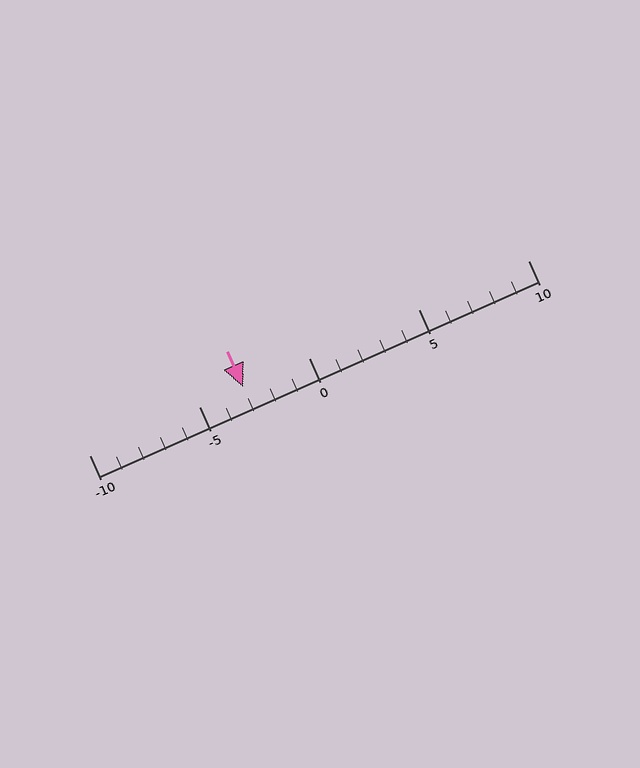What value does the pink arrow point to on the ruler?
The pink arrow points to approximately -3.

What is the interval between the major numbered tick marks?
The major tick marks are spaced 5 units apart.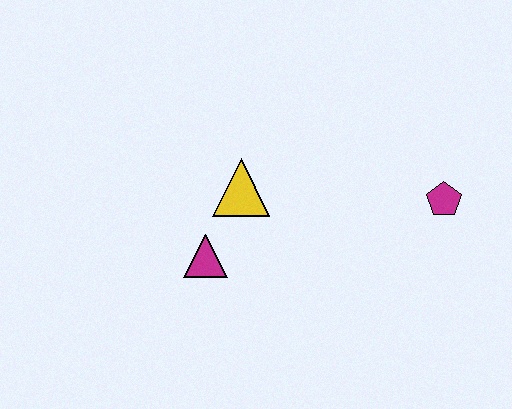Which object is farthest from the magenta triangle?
The magenta pentagon is farthest from the magenta triangle.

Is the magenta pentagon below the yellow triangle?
Yes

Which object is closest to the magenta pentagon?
The yellow triangle is closest to the magenta pentagon.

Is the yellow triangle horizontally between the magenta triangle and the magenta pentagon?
Yes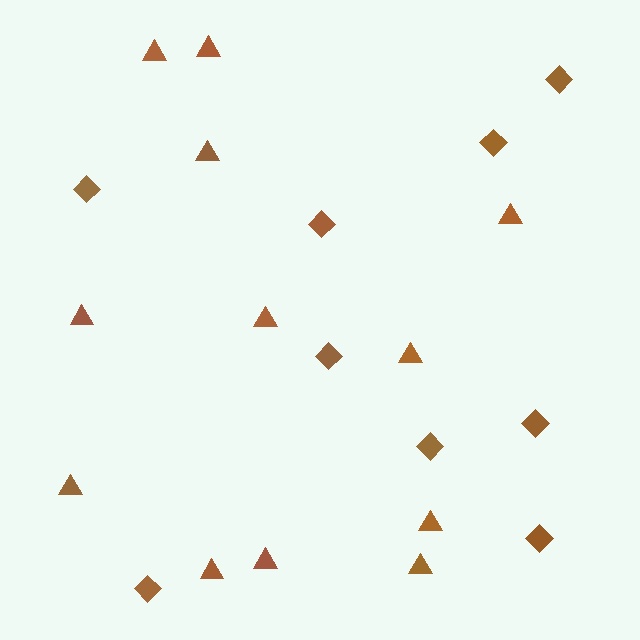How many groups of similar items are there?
There are 2 groups: one group of triangles (12) and one group of diamonds (9).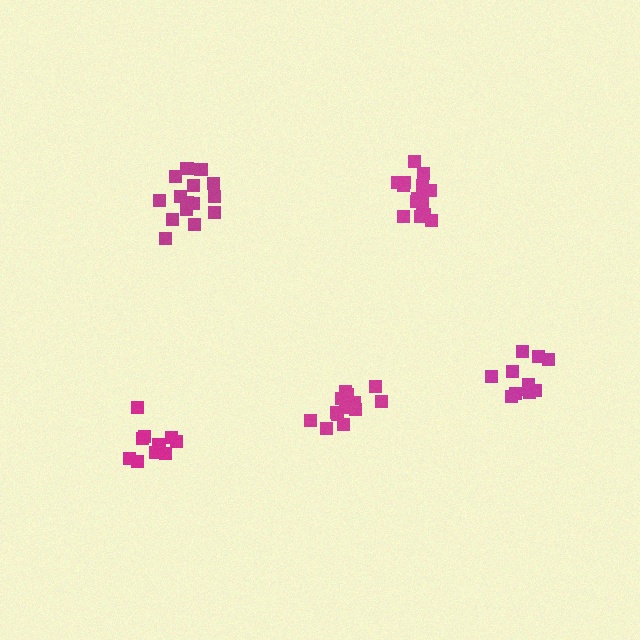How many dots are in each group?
Group 1: 13 dots, Group 2: 16 dots, Group 3: 11 dots, Group 4: 11 dots, Group 5: 16 dots (67 total).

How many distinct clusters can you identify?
There are 5 distinct clusters.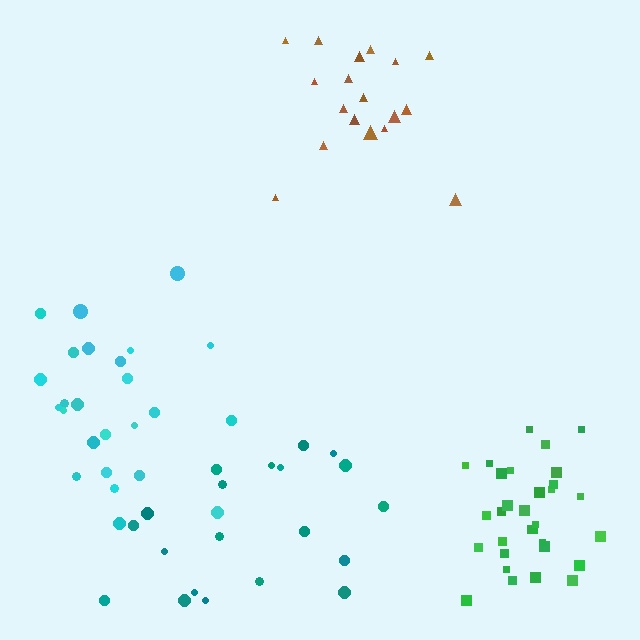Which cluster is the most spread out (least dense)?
Teal.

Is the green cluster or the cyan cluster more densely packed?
Green.